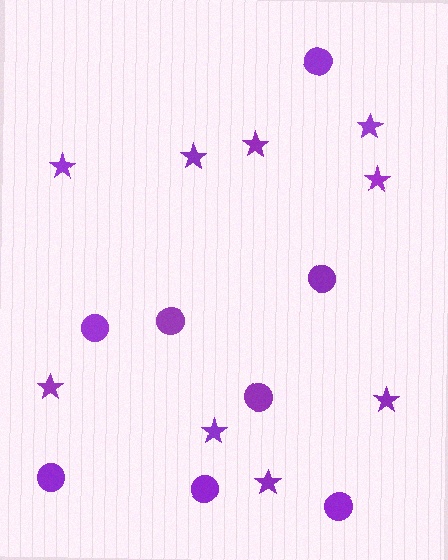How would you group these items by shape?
There are 2 groups: one group of circles (8) and one group of stars (9).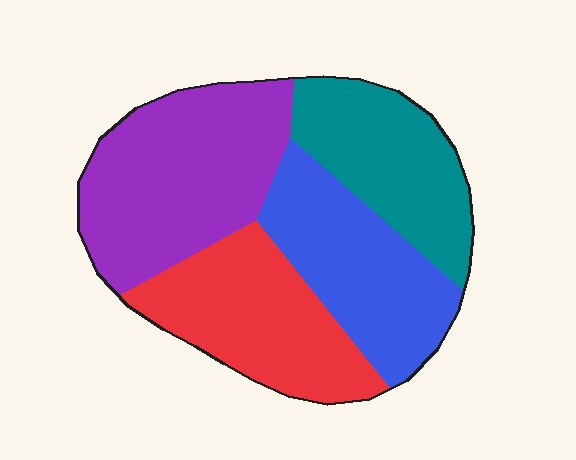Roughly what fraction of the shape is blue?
Blue covers about 25% of the shape.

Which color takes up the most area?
Purple, at roughly 30%.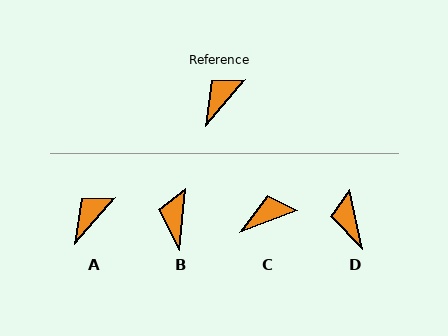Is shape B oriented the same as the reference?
No, it is off by about 35 degrees.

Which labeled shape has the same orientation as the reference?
A.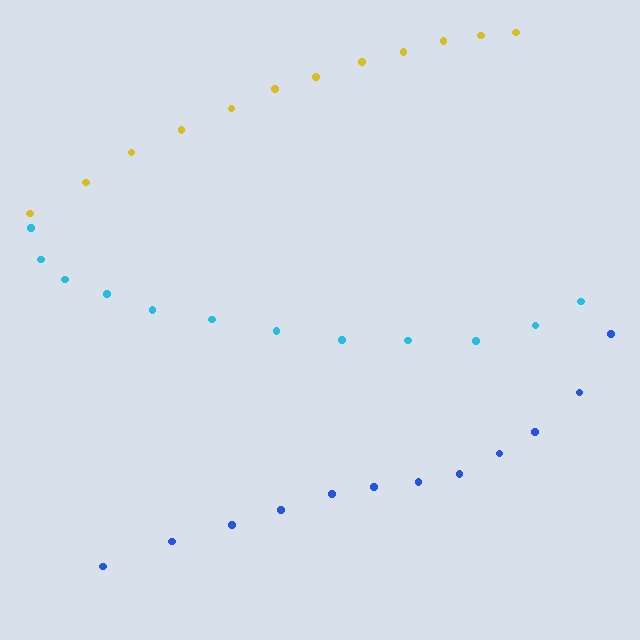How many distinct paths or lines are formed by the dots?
There are 3 distinct paths.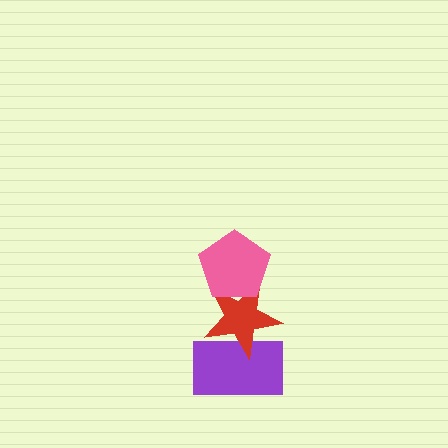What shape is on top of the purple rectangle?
The red star is on top of the purple rectangle.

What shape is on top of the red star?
The pink pentagon is on top of the red star.